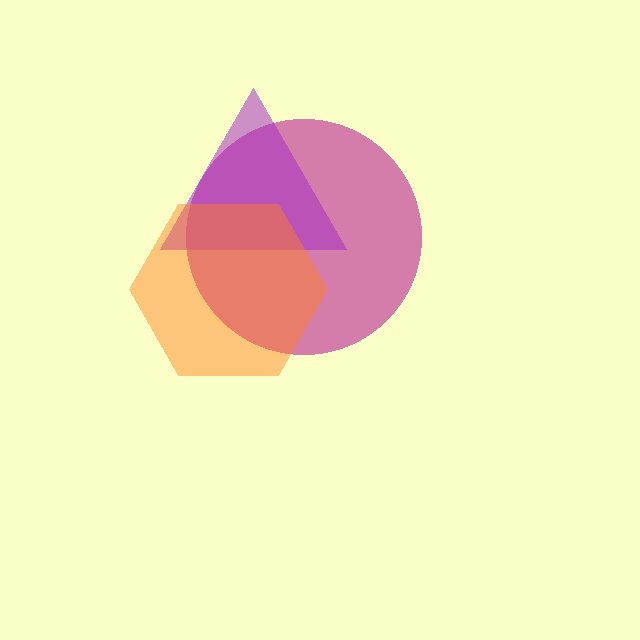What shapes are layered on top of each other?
The layered shapes are: a magenta circle, a purple triangle, an orange hexagon.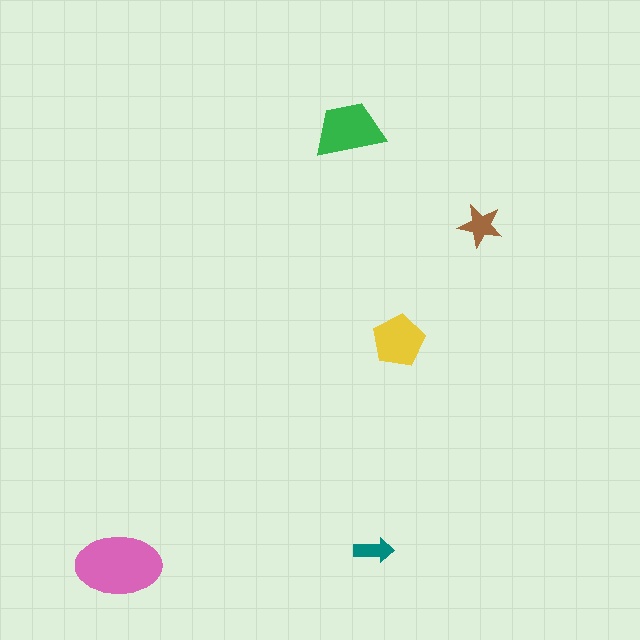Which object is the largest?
The pink ellipse.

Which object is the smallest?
The teal arrow.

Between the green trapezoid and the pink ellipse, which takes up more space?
The pink ellipse.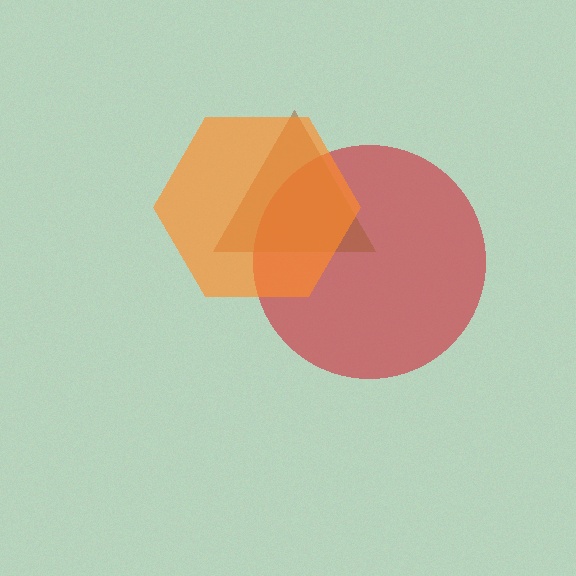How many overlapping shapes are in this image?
There are 3 overlapping shapes in the image.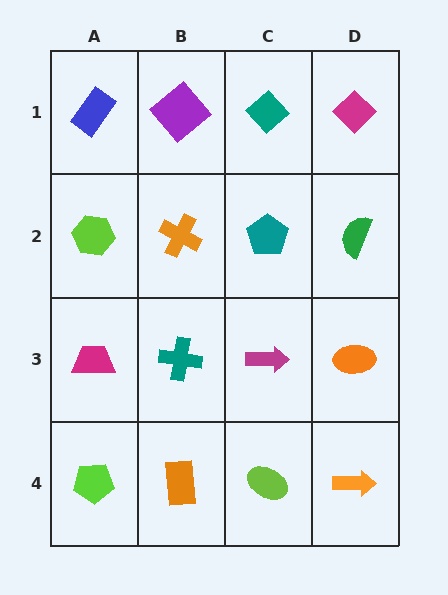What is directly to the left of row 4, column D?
A lime ellipse.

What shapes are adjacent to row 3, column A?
A lime hexagon (row 2, column A), a lime pentagon (row 4, column A), a teal cross (row 3, column B).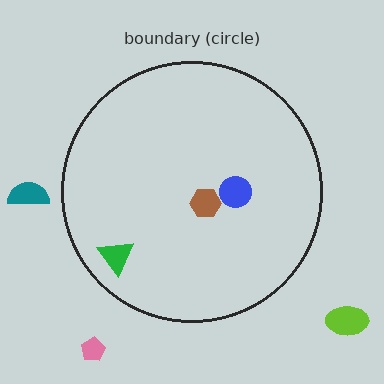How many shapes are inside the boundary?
3 inside, 3 outside.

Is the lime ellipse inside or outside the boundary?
Outside.